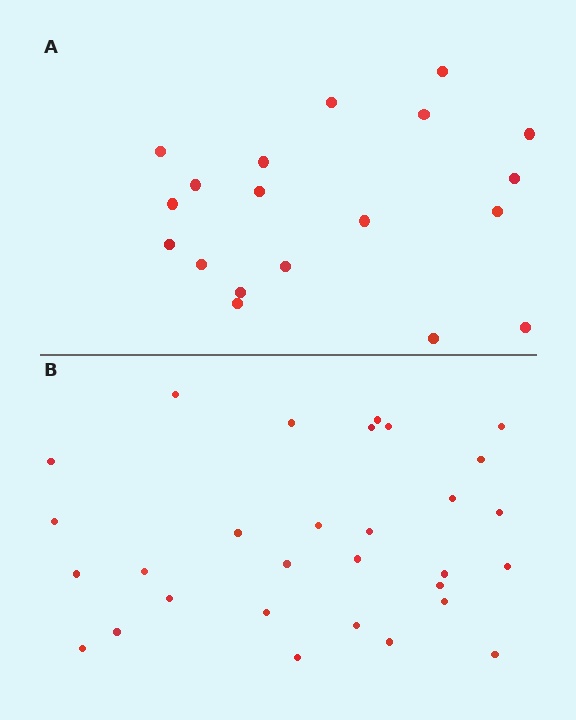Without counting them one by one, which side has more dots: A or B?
Region B (the bottom region) has more dots.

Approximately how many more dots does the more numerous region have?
Region B has roughly 12 or so more dots than region A.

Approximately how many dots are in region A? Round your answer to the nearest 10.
About 20 dots. (The exact count is 19, which rounds to 20.)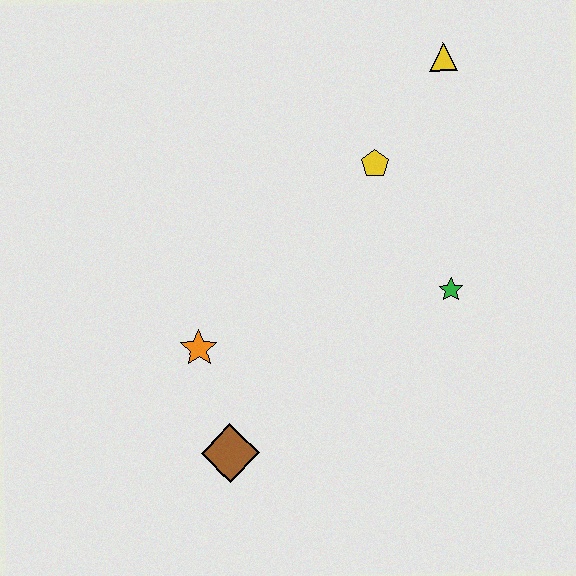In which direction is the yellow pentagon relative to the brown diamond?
The yellow pentagon is above the brown diamond.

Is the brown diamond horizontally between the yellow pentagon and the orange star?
Yes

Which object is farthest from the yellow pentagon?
The brown diamond is farthest from the yellow pentagon.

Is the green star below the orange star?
No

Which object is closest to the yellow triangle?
The yellow pentagon is closest to the yellow triangle.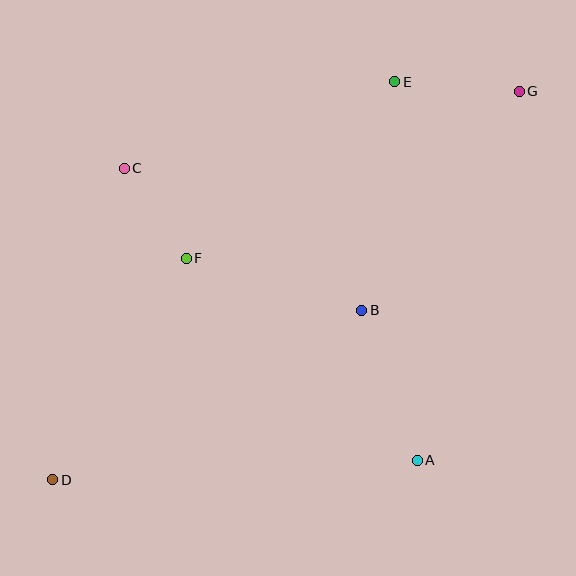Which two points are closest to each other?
Points C and F are closest to each other.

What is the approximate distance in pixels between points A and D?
The distance between A and D is approximately 365 pixels.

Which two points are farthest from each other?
Points D and G are farthest from each other.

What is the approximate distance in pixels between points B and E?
The distance between B and E is approximately 231 pixels.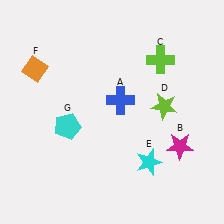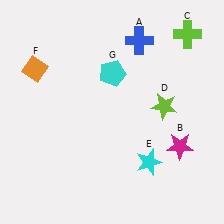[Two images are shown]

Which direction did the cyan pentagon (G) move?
The cyan pentagon (G) moved up.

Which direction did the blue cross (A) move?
The blue cross (A) moved up.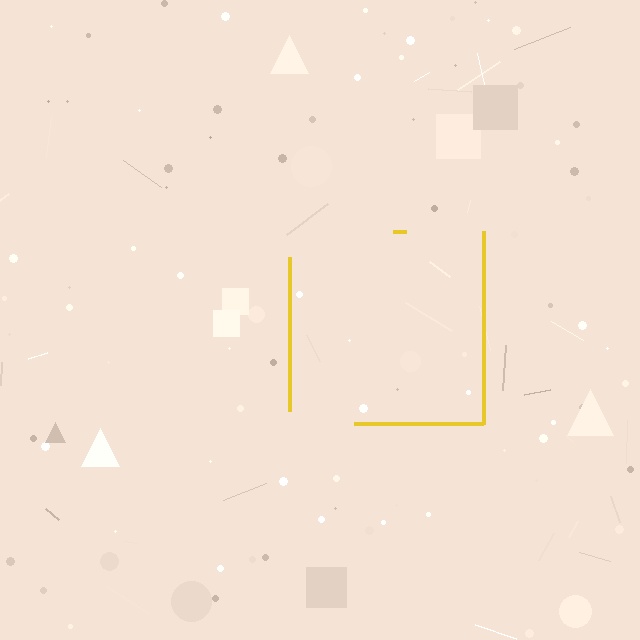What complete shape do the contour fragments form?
The contour fragments form a square.